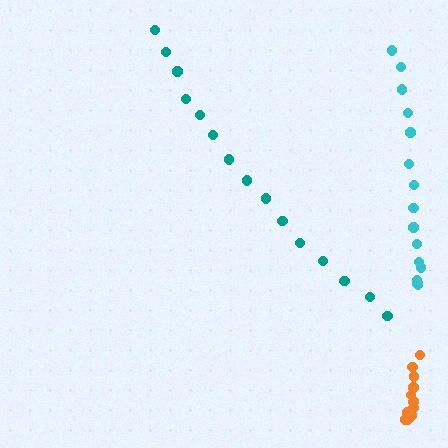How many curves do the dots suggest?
There are 3 distinct paths.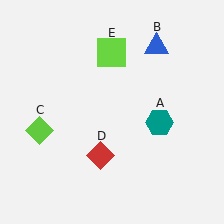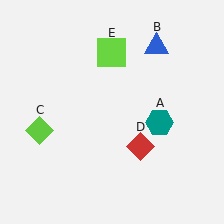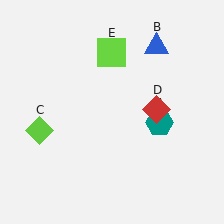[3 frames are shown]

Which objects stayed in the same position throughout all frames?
Teal hexagon (object A) and blue triangle (object B) and lime diamond (object C) and lime square (object E) remained stationary.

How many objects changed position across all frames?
1 object changed position: red diamond (object D).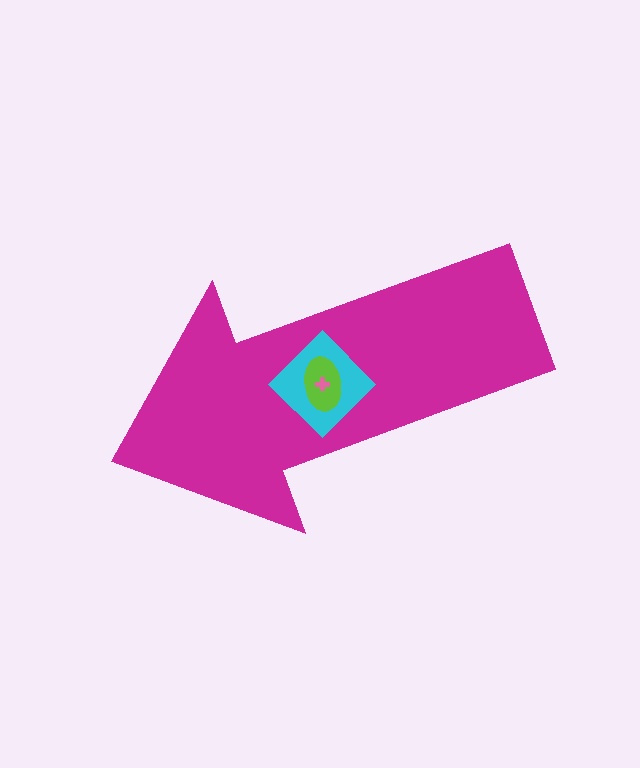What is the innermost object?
The pink cross.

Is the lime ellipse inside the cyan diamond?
Yes.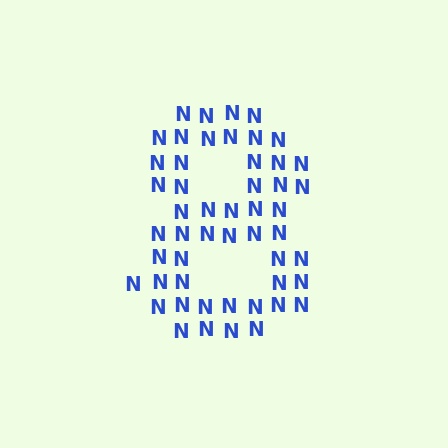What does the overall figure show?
The overall figure shows the digit 8.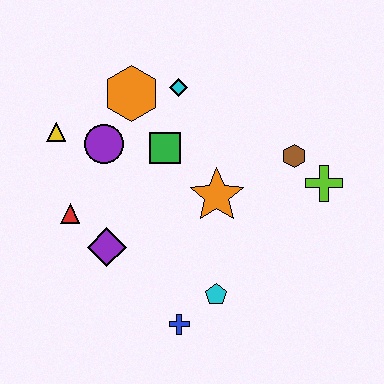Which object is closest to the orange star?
The green square is closest to the orange star.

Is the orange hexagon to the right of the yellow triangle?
Yes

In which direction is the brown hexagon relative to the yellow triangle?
The brown hexagon is to the right of the yellow triangle.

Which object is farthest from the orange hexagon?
The blue cross is farthest from the orange hexagon.